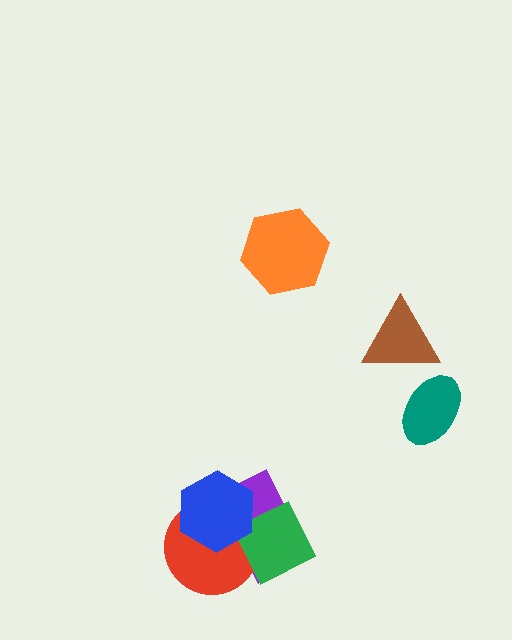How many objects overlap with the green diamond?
3 objects overlap with the green diamond.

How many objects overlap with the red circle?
3 objects overlap with the red circle.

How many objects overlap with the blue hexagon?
3 objects overlap with the blue hexagon.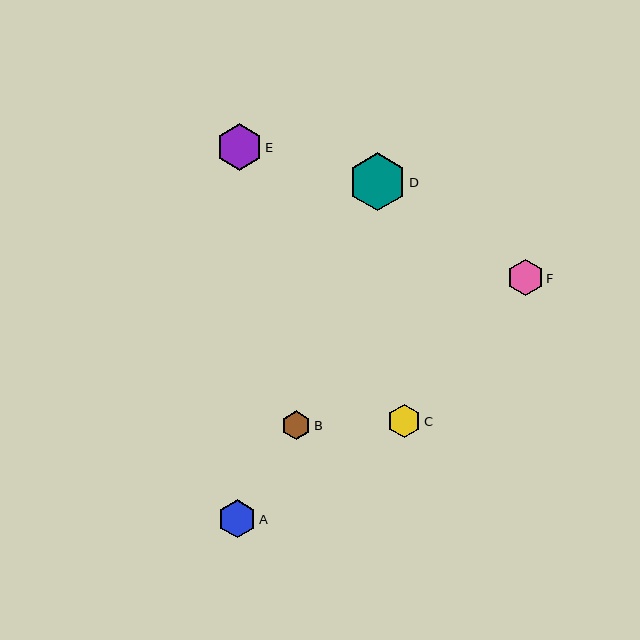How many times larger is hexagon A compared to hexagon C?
Hexagon A is approximately 1.1 times the size of hexagon C.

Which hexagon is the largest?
Hexagon D is the largest with a size of approximately 58 pixels.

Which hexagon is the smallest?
Hexagon B is the smallest with a size of approximately 29 pixels.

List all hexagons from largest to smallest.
From largest to smallest: D, E, A, F, C, B.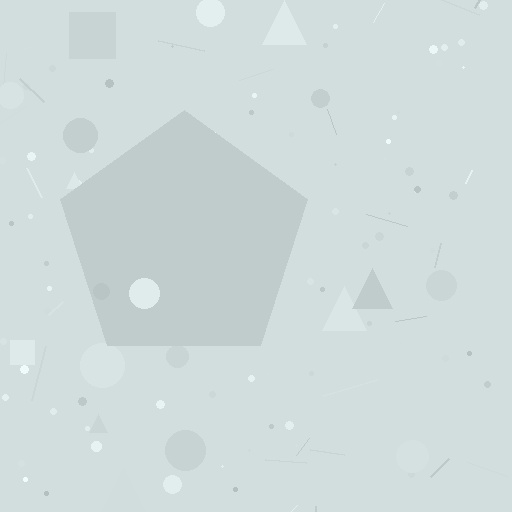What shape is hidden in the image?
A pentagon is hidden in the image.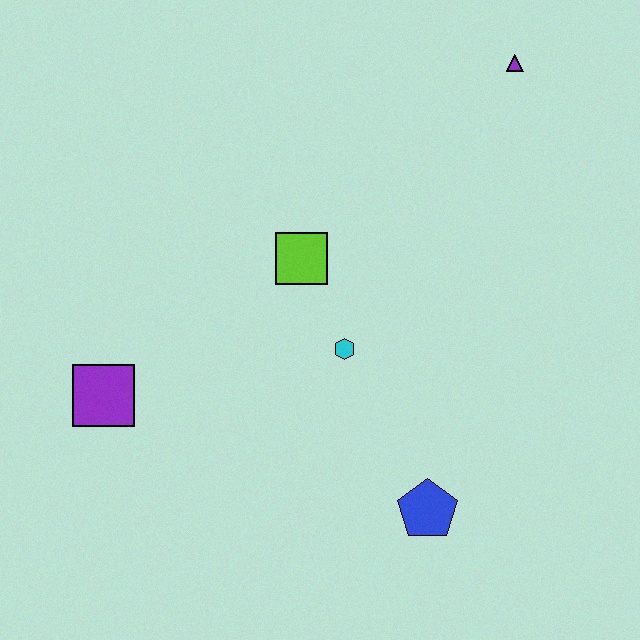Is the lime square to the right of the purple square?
Yes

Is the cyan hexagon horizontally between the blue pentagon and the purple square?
Yes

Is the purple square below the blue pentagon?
No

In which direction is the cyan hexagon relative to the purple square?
The cyan hexagon is to the right of the purple square.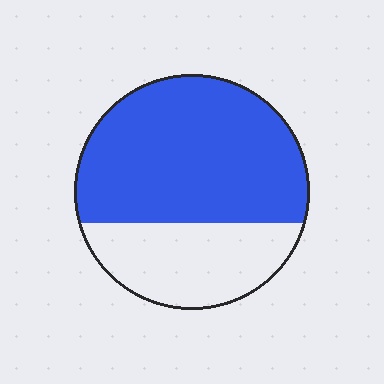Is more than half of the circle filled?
Yes.